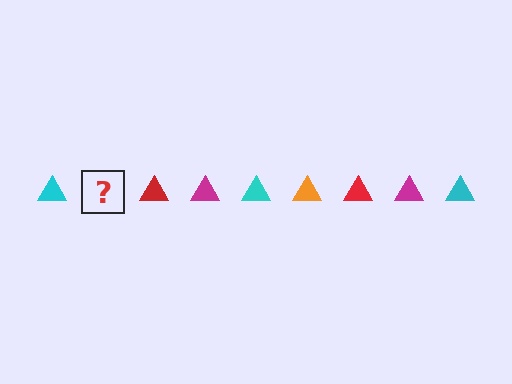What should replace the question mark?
The question mark should be replaced with an orange triangle.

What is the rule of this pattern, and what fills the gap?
The rule is that the pattern cycles through cyan, orange, red, magenta triangles. The gap should be filled with an orange triangle.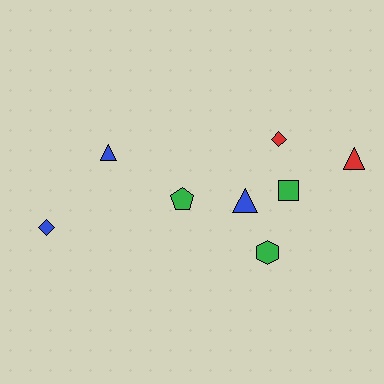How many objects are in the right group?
There are 5 objects.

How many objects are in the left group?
There are 3 objects.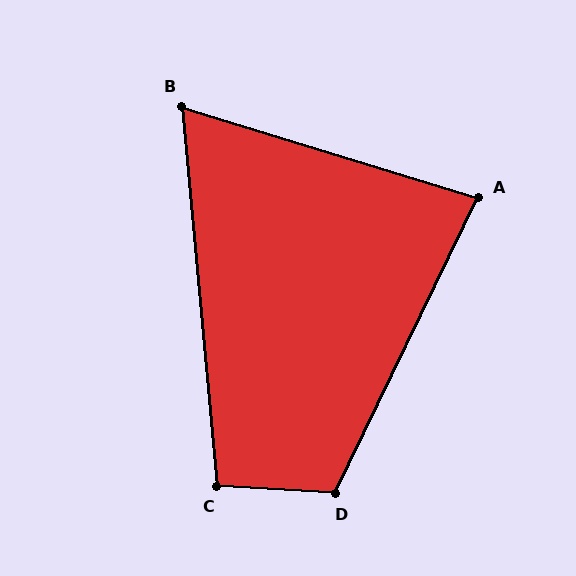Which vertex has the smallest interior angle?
B, at approximately 68 degrees.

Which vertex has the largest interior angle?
D, at approximately 112 degrees.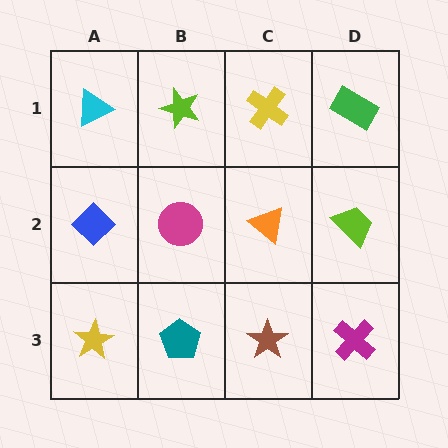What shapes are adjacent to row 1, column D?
A lime trapezoid (row 2, column D), a yellow cross (row 1, column C).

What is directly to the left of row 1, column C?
A lime star.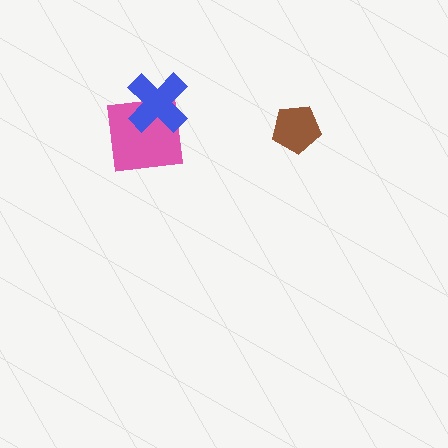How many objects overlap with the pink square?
1 object overlaps with the pink square.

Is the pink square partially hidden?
Yes, it is partially covered by another shape.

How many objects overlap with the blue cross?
1 object overlaps with the blue cross.